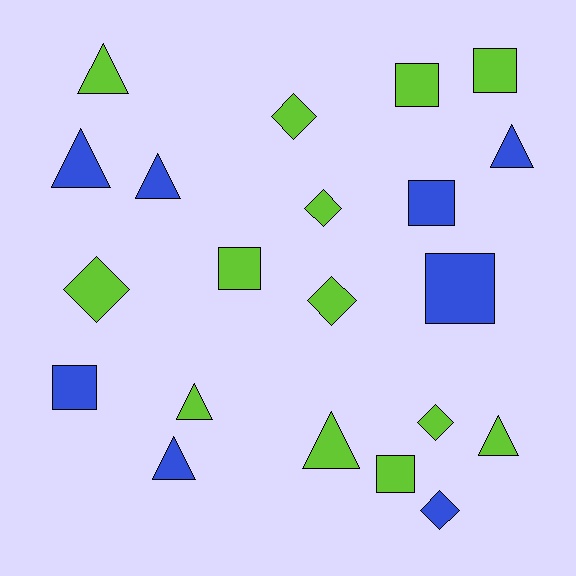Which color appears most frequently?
Lime, with 13 objects.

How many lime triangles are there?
There are 4 lime triangles.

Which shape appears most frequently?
Triangle, with 8 objects.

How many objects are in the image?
There are 21 objects.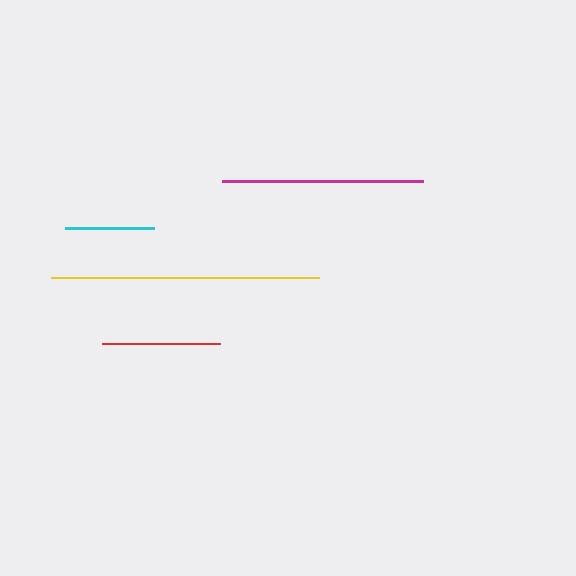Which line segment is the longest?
The yellow line is the longest at approximately 269 pixels.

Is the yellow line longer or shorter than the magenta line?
The yellow line is longer than the magenta line.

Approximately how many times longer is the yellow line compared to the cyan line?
The yellow line is approximately 3.0 times the length of the cyan line.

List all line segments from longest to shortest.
From longest to shortest: yellow, magenta, red, cyan.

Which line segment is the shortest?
The cyan line is the shortest at approximately 88 pixels.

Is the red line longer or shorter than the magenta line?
The magenta line is longer than the red line.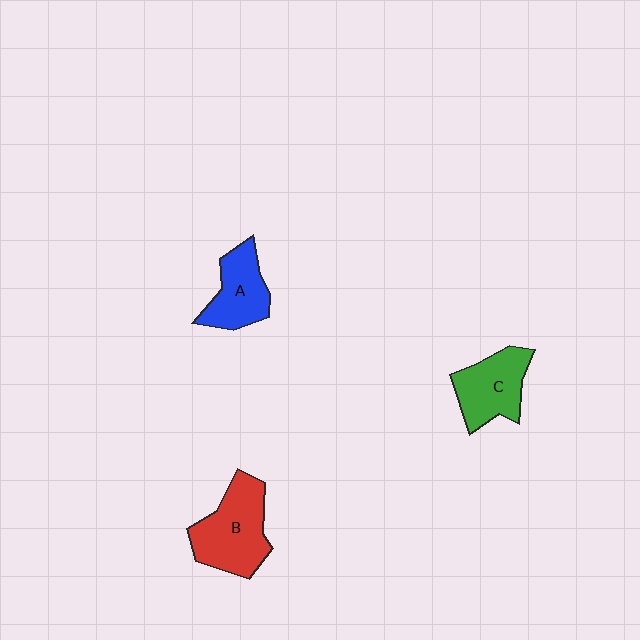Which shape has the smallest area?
Shape A (blue).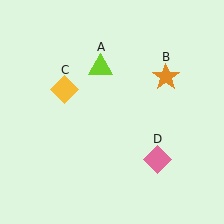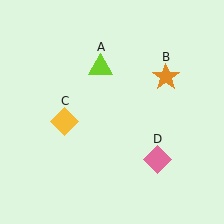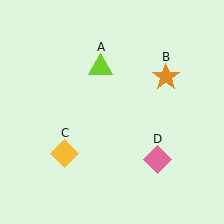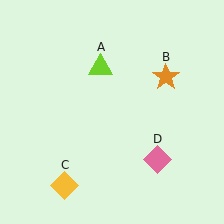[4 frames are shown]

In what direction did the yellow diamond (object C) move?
The yellow diamond (object C) moved down.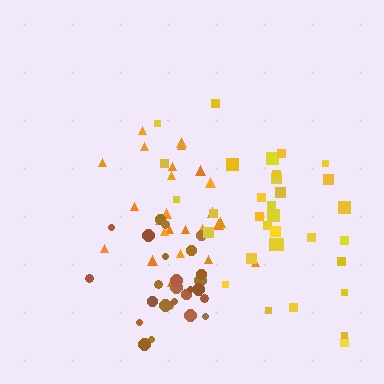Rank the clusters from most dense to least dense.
brown, orange, yellow.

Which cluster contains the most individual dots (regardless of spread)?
Yellow (33).